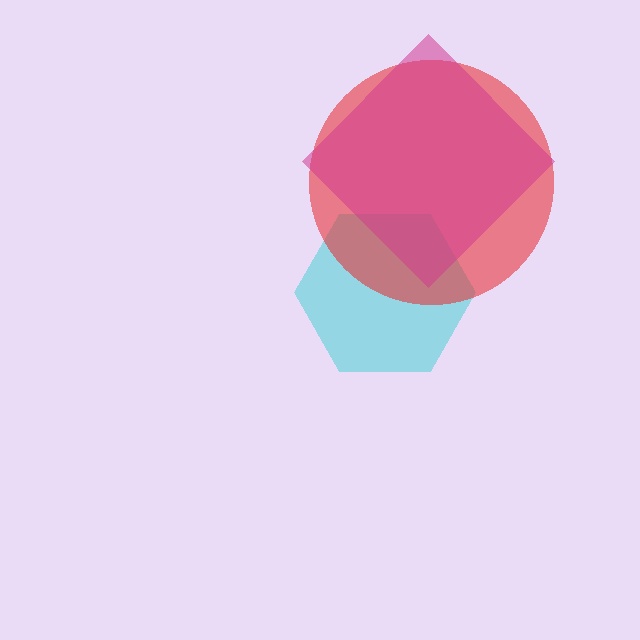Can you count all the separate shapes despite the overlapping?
Yes, there are 3 separate shapes.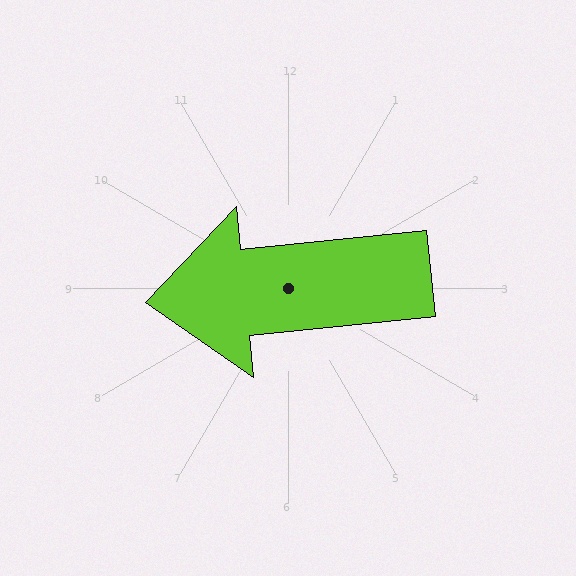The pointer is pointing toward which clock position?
Roughly 9 o'clock.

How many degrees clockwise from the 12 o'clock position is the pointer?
Approximately 264 degrees.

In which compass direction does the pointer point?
West.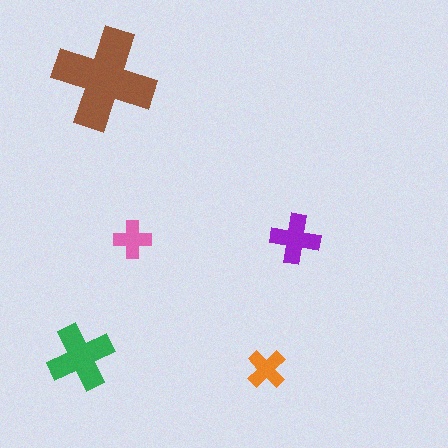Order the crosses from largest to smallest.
the brown one, the green one, the purple one, the orange one, the pink one.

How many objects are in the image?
There are 5 objects in the image.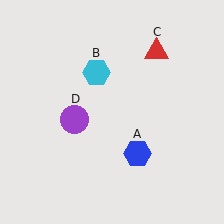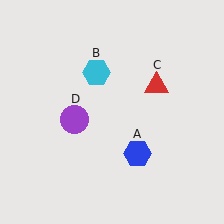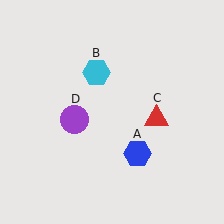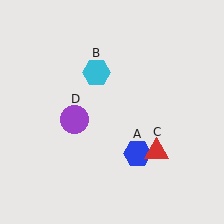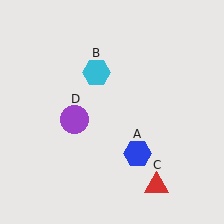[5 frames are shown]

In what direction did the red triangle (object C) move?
The red triangle (object C) moved down.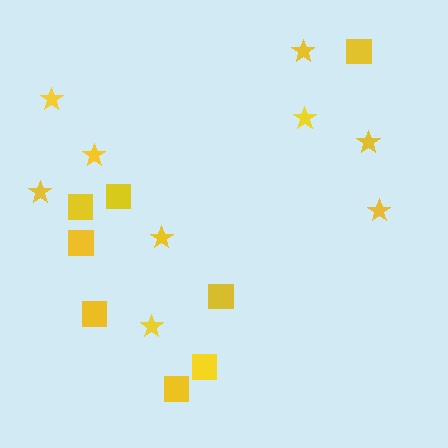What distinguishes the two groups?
There are 2 groups: one group of stars (9) and one group of squares (8).